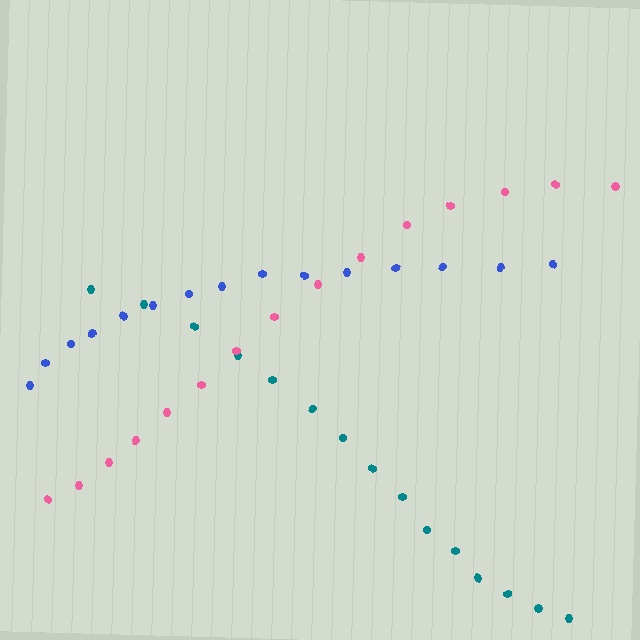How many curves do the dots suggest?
There are 3 distinct paths.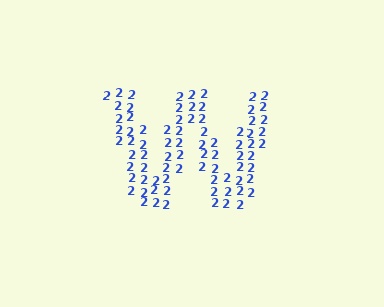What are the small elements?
The small elements are digit 2's.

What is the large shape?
The large shape is the letter W.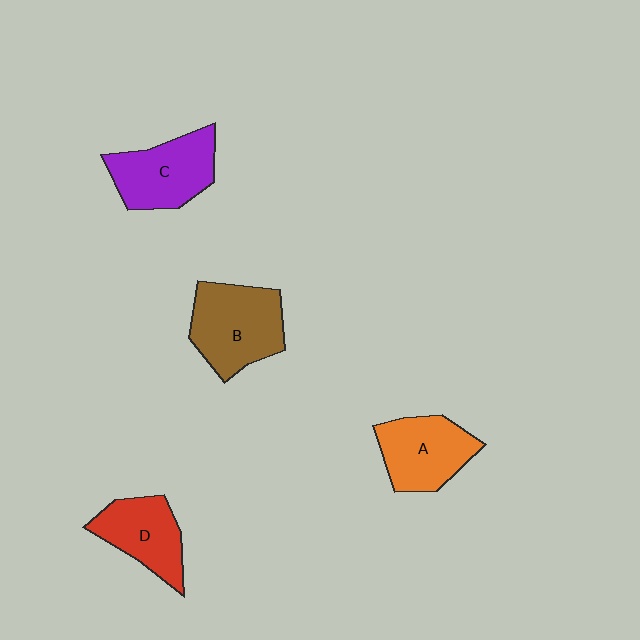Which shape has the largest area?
Shape B (brown).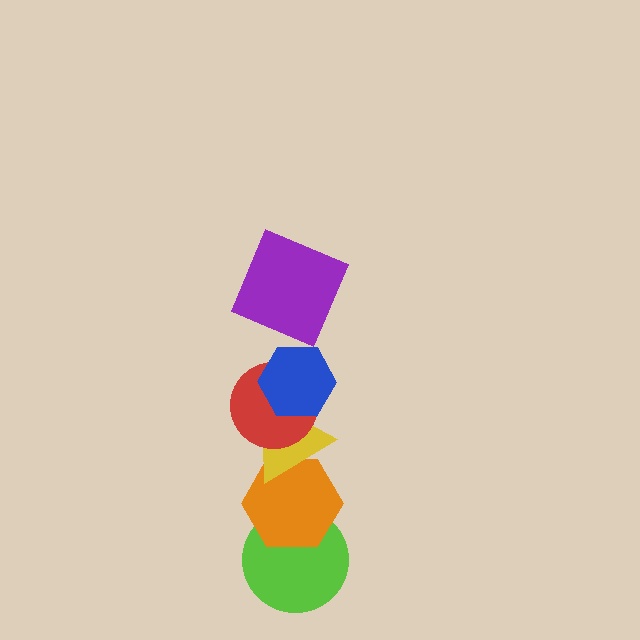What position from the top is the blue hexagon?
The blue hexagon is 2nd from the top.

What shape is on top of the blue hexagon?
The purple square is on top of the blue hexagon.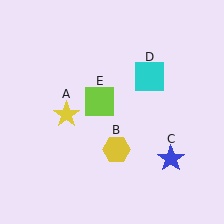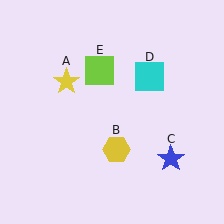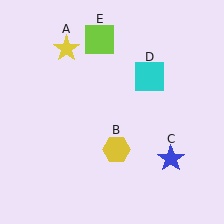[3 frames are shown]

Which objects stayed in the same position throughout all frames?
Yellow hexagon (object B) and blue star (object C) and cyan square (object D) remained stationary.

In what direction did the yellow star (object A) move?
The yellow star (object A) moved up.